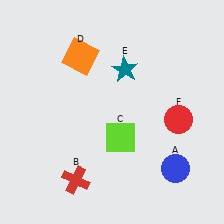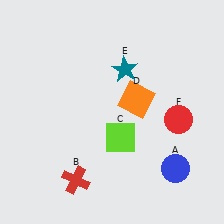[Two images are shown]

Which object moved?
The orange square (D) moved right.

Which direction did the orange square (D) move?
The orange square (D) moved right.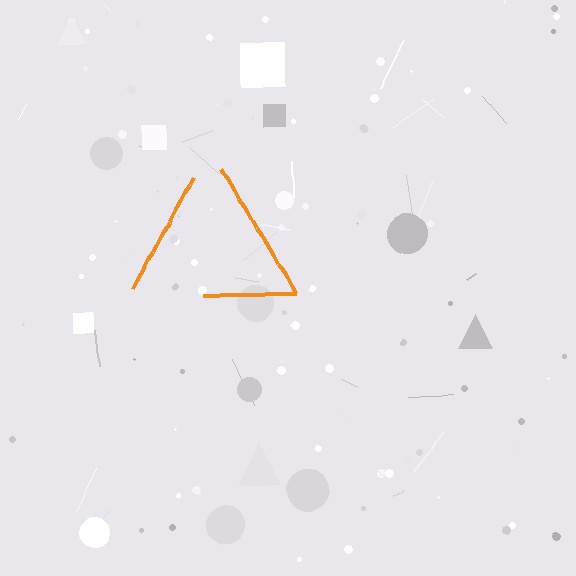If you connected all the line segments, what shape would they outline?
They would outline a triangle.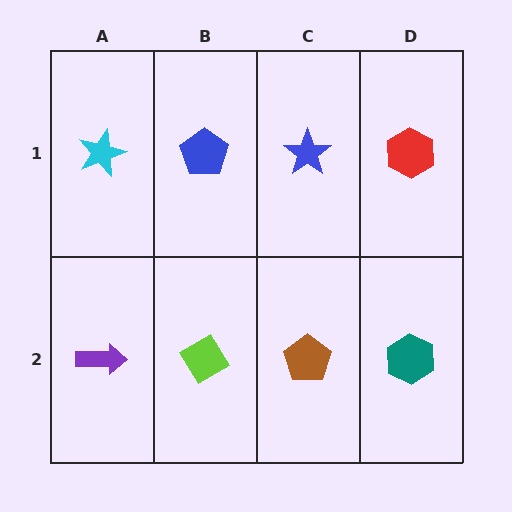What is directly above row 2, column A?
A cyan star.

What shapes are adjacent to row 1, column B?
A lime diamond (row 2, column B), a cyan star (row 1, column A), a blue star (row 1, column C).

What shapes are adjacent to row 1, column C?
A brown pentagon (row 2, column C), a blue pentagon (row 1, column B), a red hexagon (row 1, column D).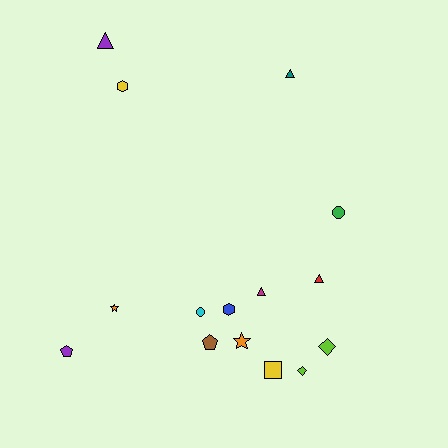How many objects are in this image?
There are 15 objects.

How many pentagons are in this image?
There are 2 pentagons.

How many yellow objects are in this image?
There are 2 yellow objects.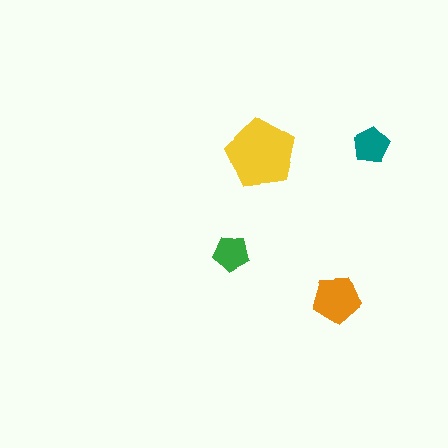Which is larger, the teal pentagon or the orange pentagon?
The orange one.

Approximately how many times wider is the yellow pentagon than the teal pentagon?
About 2 times wider.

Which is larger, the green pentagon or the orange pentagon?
The orange one.